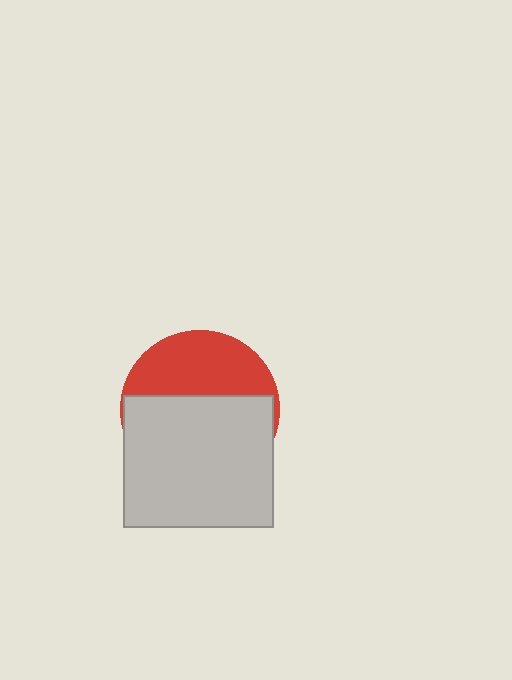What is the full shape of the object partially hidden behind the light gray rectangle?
The partially hidden object is a red circle.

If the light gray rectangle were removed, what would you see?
You would see the complete red circle.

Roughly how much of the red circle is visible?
A small part of it is visible (roughly 40%).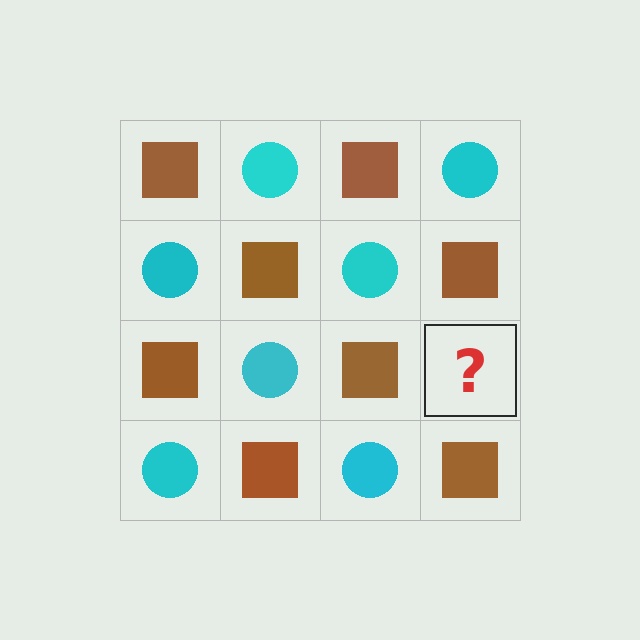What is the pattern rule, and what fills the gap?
The rule is that it alternates brown square and cyan circle in a checkerboard pattern. The gap should be filled with a cyan circle.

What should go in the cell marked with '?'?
The missing cell should contain a cyan circle.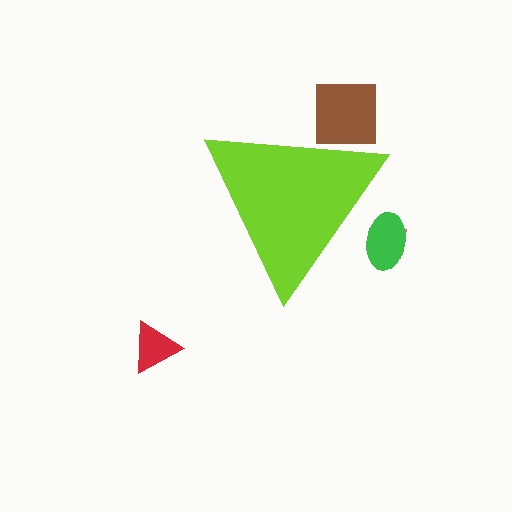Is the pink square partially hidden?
Yes, the pink square is partially hidden behind the lime triangle.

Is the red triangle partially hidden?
No, the red triangle is fully visible.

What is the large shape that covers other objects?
A lime triangle.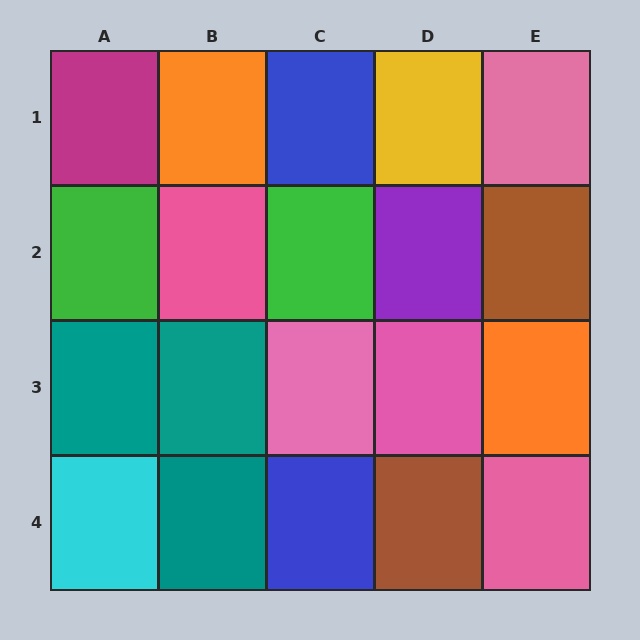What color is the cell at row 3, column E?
Orange.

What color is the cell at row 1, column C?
Blue.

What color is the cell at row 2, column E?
Brown.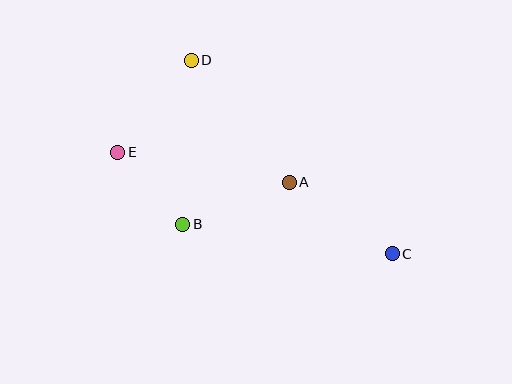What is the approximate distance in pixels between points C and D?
The distance between C and D is approximately 279 pixels.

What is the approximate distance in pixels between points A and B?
The distance between A and B is approximately 114 pixels.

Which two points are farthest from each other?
Points C and E are farthest from each other.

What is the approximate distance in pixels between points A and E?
The distance between A and E is approximately 174 pixels.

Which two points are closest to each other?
Points B and E are closest to each other.